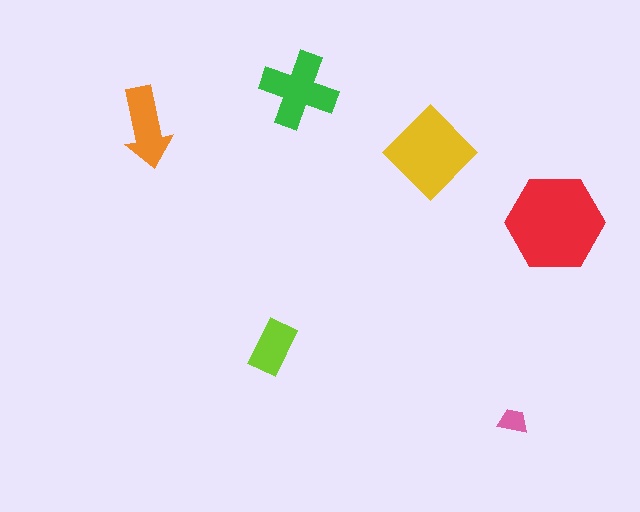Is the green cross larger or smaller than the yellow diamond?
Smaller.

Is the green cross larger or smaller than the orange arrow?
Larger.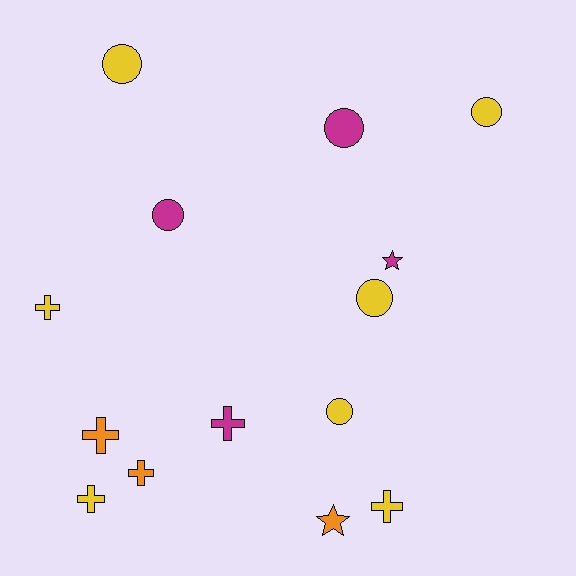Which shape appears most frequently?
Circle, with 6 objects.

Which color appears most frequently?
Yellow, with 7 objects.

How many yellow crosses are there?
There are 3 yellow crosses.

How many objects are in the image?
There are 14 objects.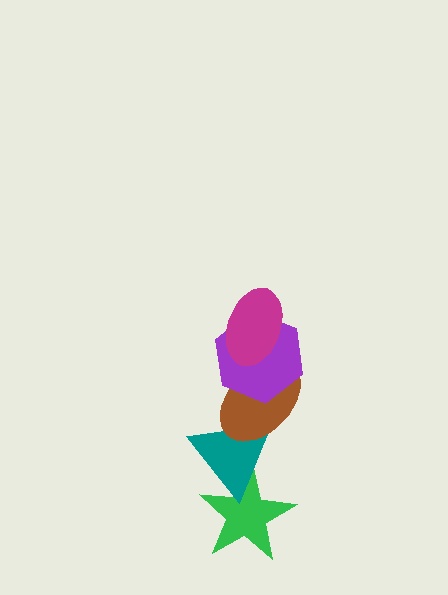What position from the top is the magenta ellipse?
The magenta ellipse is 1st from the top.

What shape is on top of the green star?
The teal triangle is on top of the green star.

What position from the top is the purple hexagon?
The purple hexagon is 2nd from the top.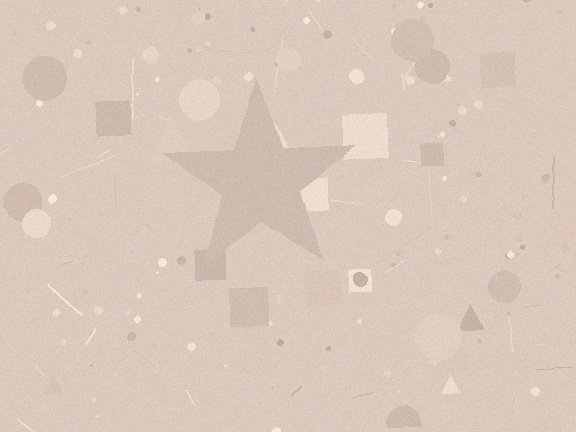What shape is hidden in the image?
A star is hidden in the image.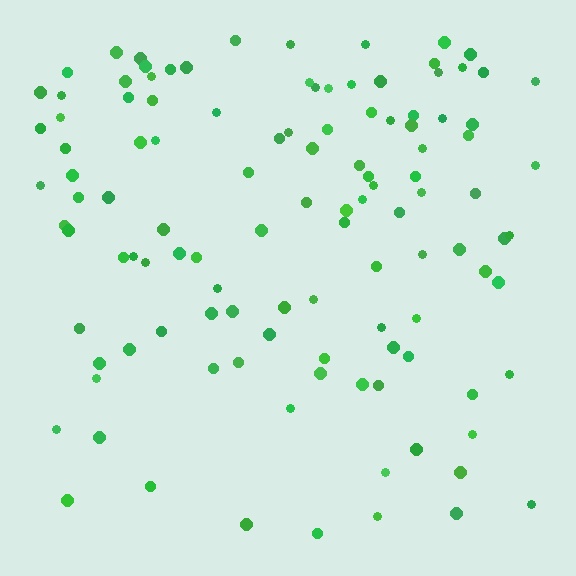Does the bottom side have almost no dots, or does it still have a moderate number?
Still a moderate number, just noticeably fewer than the top.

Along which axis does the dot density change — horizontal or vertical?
Vertical.